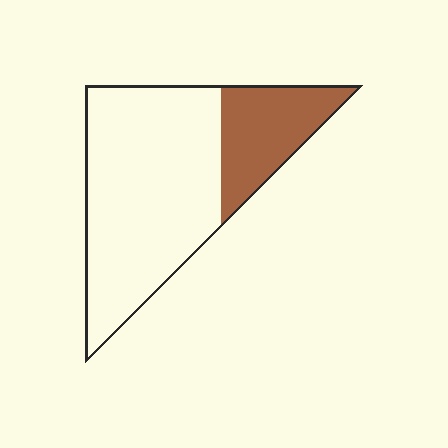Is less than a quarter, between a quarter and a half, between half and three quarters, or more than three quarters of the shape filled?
Between a quarter and a half.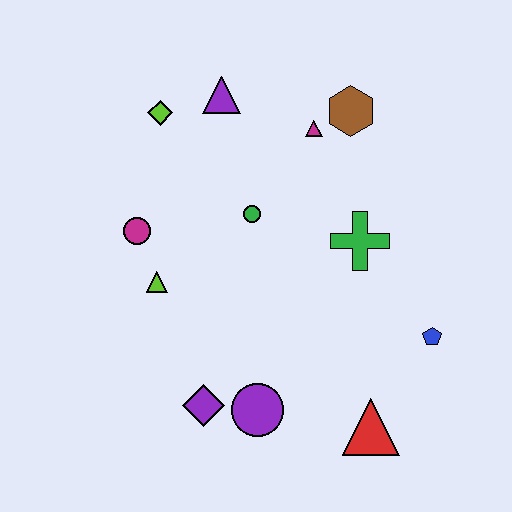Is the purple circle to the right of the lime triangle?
Yes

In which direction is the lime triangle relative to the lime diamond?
The lime triangle is below the lime diamond.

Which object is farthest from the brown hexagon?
The purple diamond is farthest from the brown hexagon.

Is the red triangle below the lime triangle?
Yes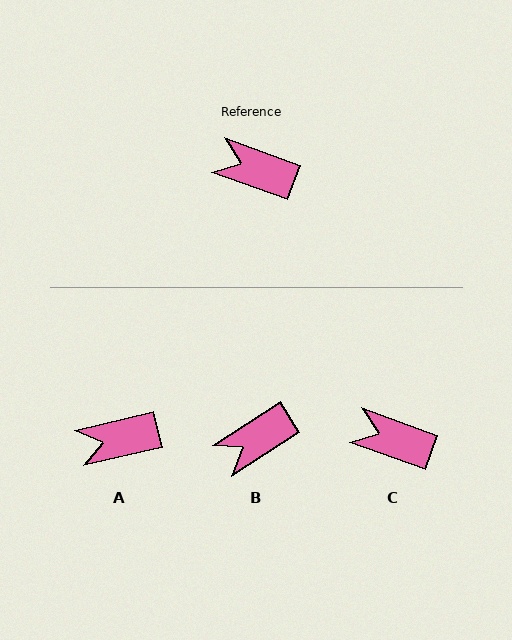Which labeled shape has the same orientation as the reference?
C.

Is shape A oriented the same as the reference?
No, it is off by about 33 degrees.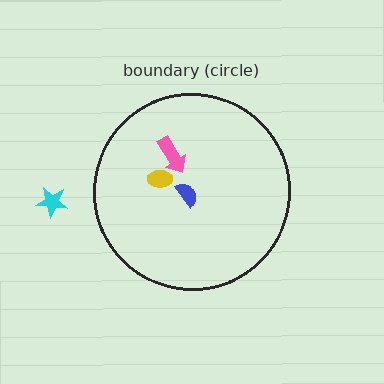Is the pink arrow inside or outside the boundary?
Inside.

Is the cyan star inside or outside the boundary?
Outside.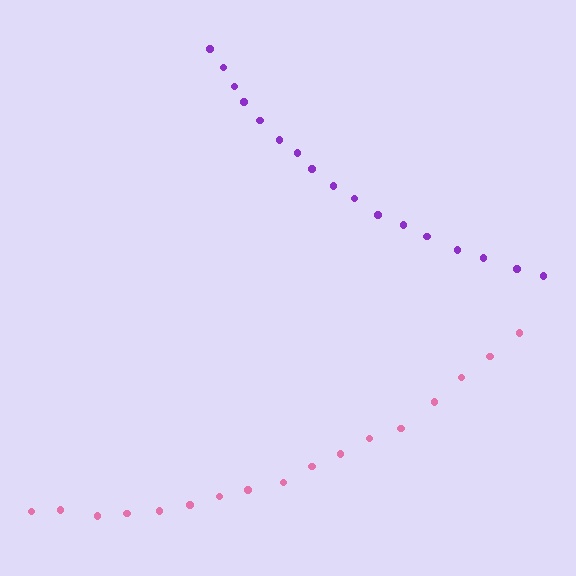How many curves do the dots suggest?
There are 2 distinct paths.